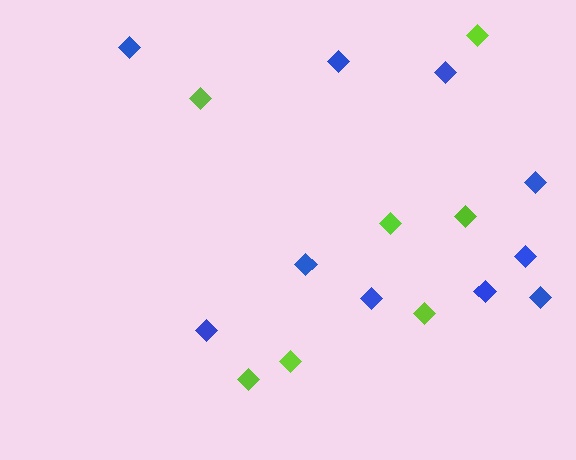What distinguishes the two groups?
There are 2 groups: one group of lime diamonds (7) and one group of blue diamonds (10).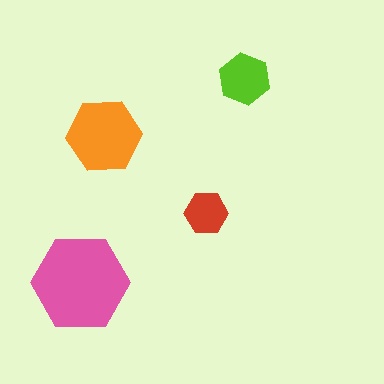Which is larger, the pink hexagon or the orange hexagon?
The pink one.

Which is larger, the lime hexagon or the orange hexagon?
The orange one.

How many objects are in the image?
There are 4 objects in the image.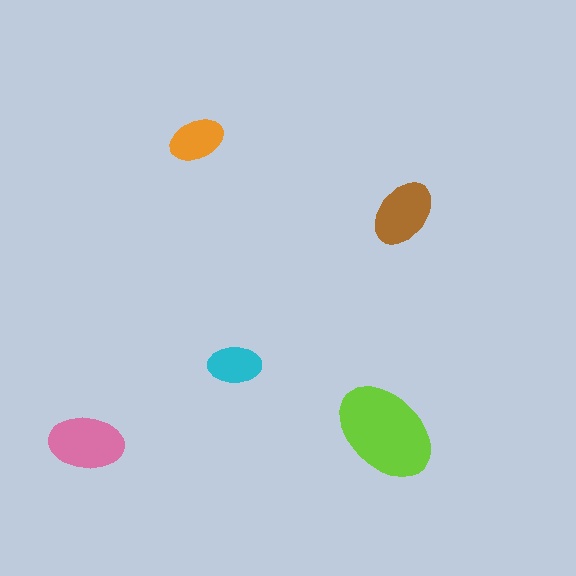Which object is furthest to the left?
The pink ellipse is leftmost.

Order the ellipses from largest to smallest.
the lime one, the pink one, the brown one, the orange one, the cyan one.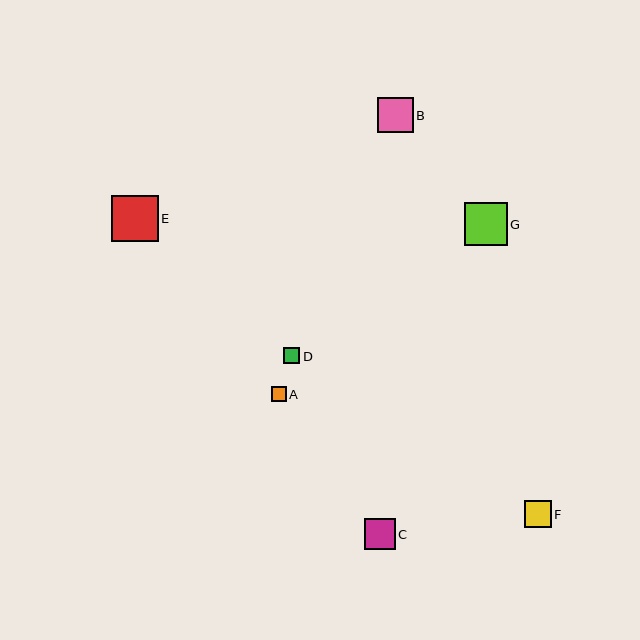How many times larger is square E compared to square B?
Square E is approximately 1.3 times the size of square B.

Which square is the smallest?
Square A is the smallest with a size of approximately 15 pixels.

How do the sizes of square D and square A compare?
Square D and square A are approximately the same size.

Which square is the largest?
Square E is the largest with a size of approximately 46 pixels.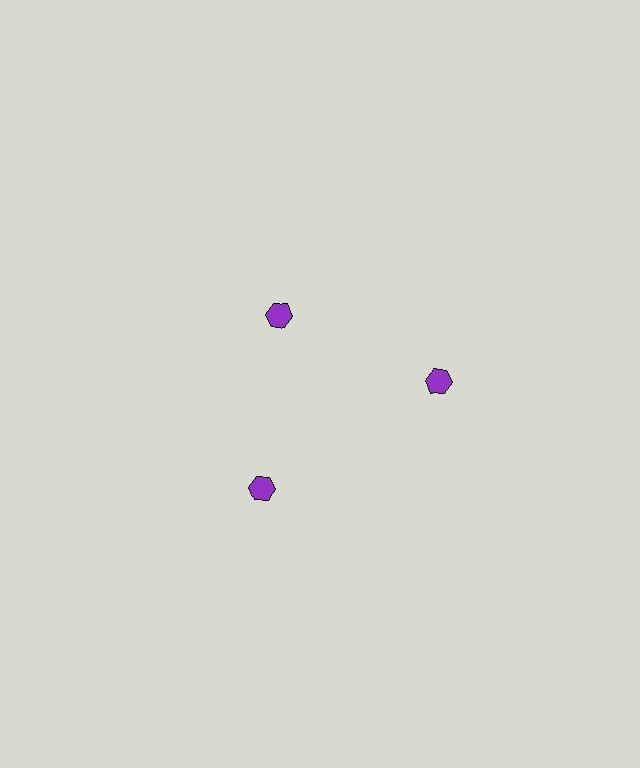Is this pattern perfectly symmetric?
No. The 3 purple hexagons are arranged in a ring, but one element near the 11 o'clock position is pulled inward toward the center, breaking the 3-fold rotational symmetry.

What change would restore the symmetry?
The symmetry would be restored by moving it outward, back onto the ring so that all 3 hexagons sit at equal angles and equal distance from the center.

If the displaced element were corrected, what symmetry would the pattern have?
It would have 3-fold rotational symmetry — the pattern would map onto itself every 120 degrees.